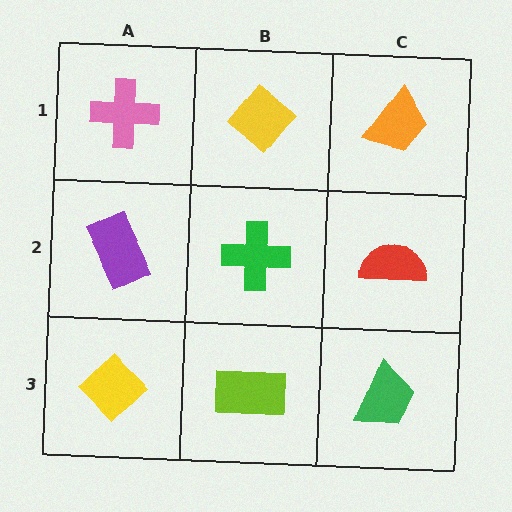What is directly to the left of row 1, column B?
A pink cross.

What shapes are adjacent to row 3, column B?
A green cross (row 2, column B), a yellow diamond (row 3, column A), a green trapezoid (row 3, column C).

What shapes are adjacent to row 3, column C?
A red semicircle (row 2, column C), a lime rectangle (row 3, column B).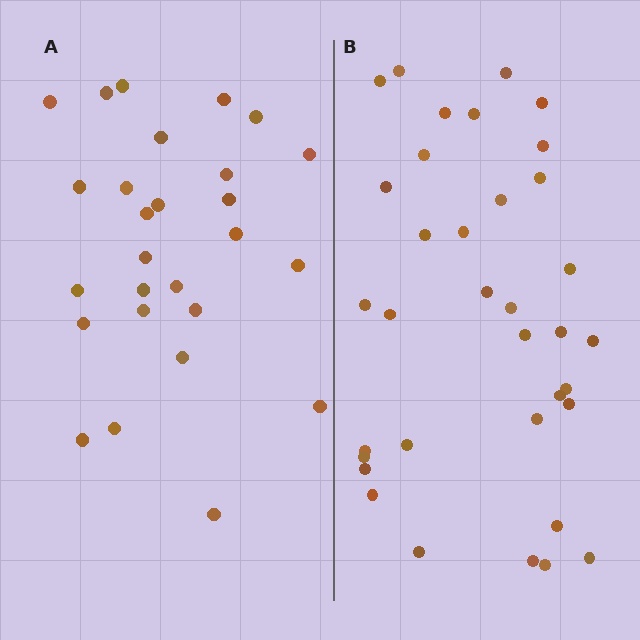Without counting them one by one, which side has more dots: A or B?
Region B (the right region) has more dots.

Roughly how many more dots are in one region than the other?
Region B has roughly 8 or so more dots than region A.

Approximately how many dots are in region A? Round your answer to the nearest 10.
About 30 dots. (The exact count is 27, which rounds to 30.)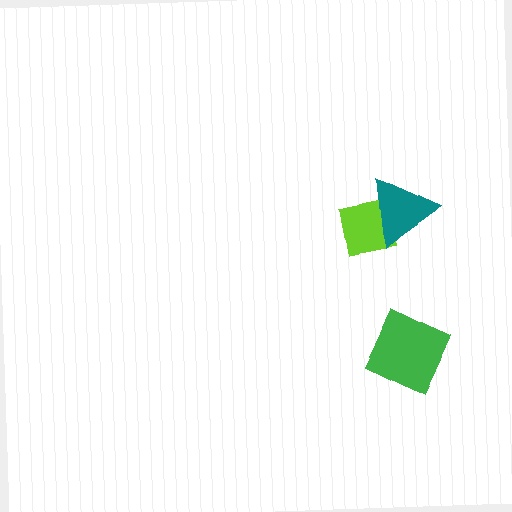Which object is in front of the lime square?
The teal triangle is in front of the lime square.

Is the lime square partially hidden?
Yes, it is partially covered by another shape.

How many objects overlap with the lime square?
1 object overlaps with the lime square.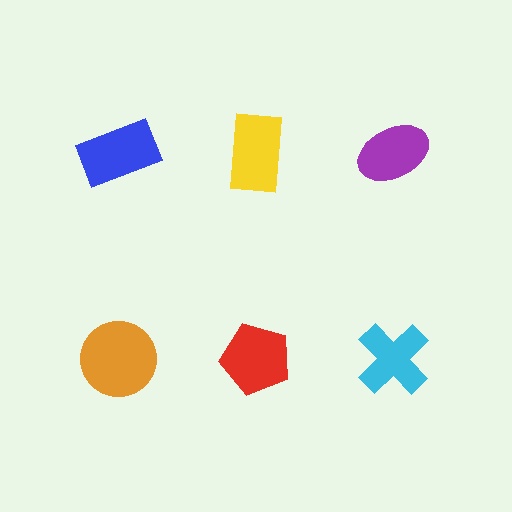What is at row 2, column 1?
An orange circle.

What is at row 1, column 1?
A blue rectangle.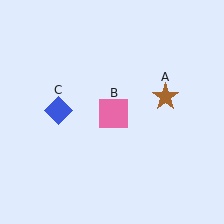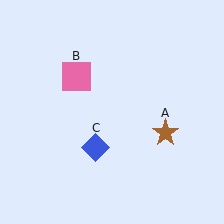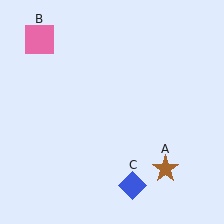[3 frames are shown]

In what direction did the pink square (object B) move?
The pink square (object B) moved up and to the left.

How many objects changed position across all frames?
3 objects changed position: brown star (object A), pink square (object B), blue diamond (object C).